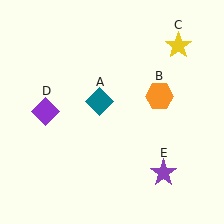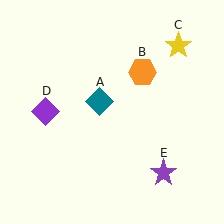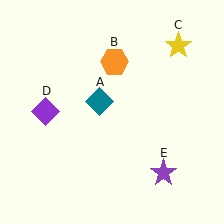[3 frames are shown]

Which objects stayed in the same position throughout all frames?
Teal diamond (object A) and yellow star (object C) and purple diamond (object D) and purple star (object E) remained stationary.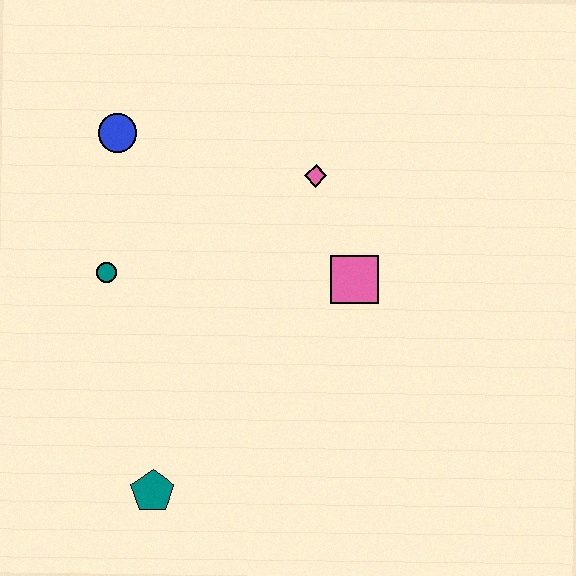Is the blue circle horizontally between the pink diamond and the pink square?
No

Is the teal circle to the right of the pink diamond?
No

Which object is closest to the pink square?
The pink diamond is closest to the pink square.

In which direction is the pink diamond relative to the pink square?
The pink diamond is above the pink square.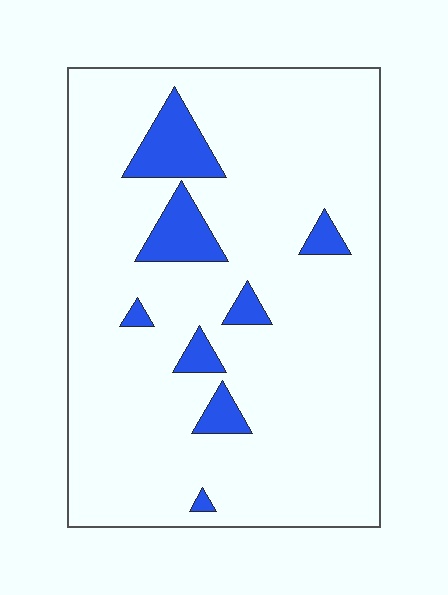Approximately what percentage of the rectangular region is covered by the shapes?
Approximately 10%.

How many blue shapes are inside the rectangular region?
8.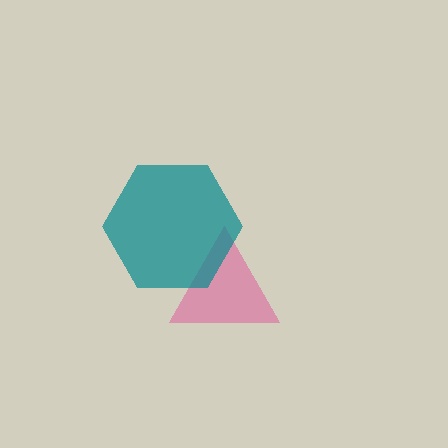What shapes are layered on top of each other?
The layered shapes are: a pink triangle, a teal hexagon.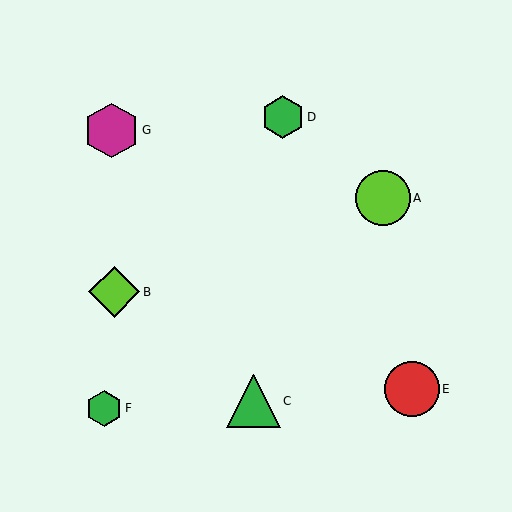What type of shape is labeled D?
Shape D is a green hexagon.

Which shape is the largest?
The magenta hexagon (labeled G) is the largest.